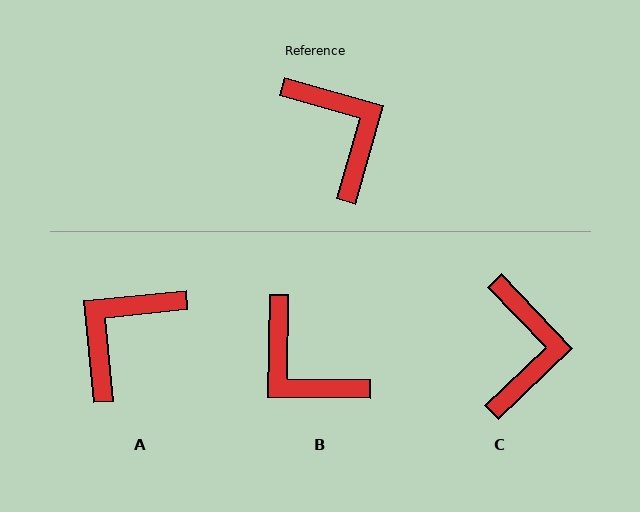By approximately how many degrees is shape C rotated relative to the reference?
Approximately 31 degrees clockwise.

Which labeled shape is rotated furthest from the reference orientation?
B, about 165 degrees away.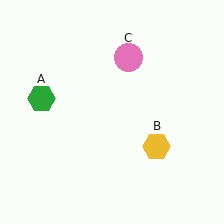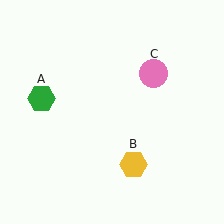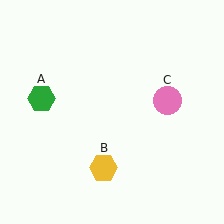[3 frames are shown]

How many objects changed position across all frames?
2 objects changed position: yellow hexagon (object B), pink circle (object C).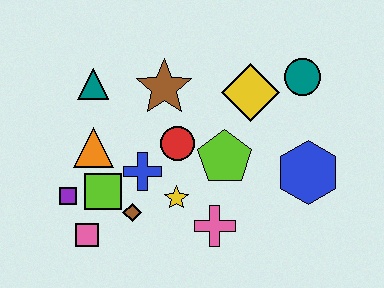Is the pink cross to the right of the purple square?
Yes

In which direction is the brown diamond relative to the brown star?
The brown diamond is below the brown star.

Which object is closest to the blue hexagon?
The lime pentagon is closest to the blue hexagon.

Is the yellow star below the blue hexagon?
Yes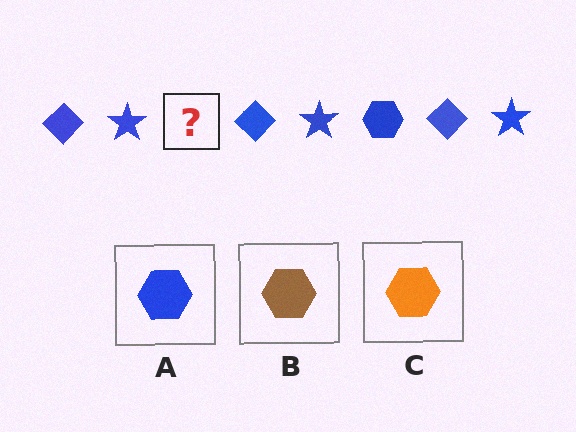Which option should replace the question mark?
Option A.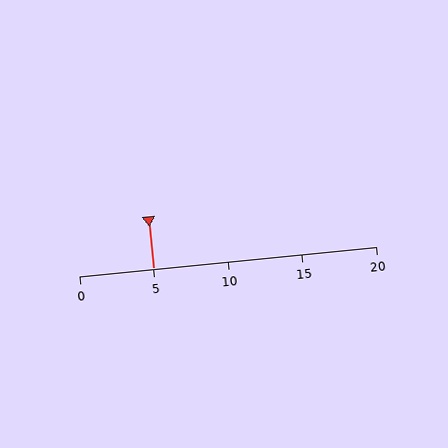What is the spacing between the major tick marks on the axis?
The major ticks are spaced 5 apart.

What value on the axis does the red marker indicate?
The marker indicates approximately 5.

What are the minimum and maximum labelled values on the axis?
The axis runs from 0 to 20.